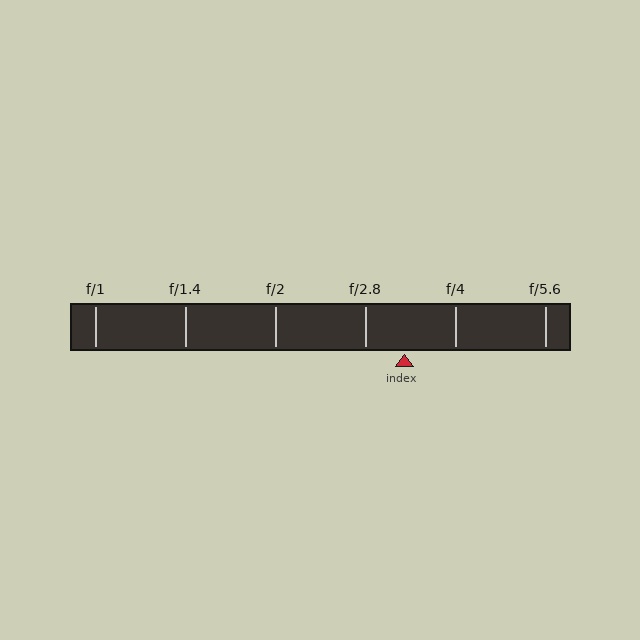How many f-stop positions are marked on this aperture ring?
There are 6 f-stop positions marked.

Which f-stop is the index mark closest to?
The index mark is closest to f/2.8.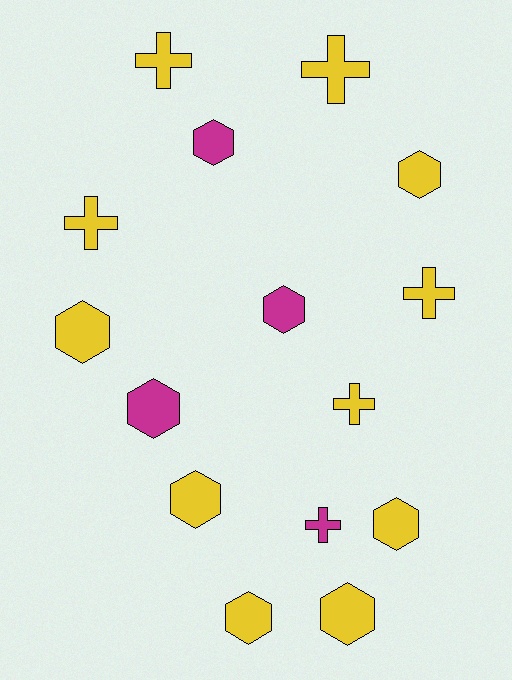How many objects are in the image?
There are 15 objects.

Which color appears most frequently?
Yellow, with 11 objects.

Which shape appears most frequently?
Hexagon, with 9 objects.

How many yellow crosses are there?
There are 5 yellow crosses.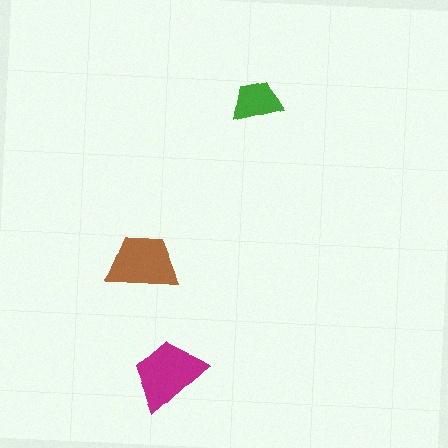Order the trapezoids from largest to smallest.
the magenta one, the brown one, the green one.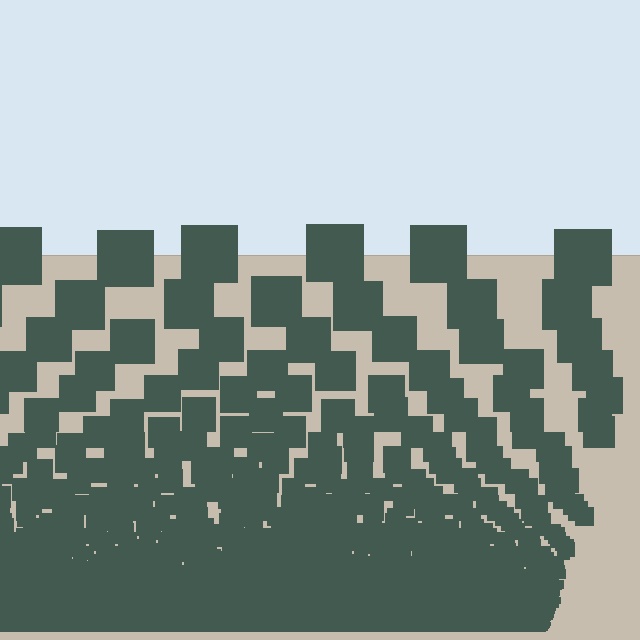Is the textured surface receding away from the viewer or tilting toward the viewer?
The surface appears to tilt toward the viewer. Texture elements get larger and sparser toward the top.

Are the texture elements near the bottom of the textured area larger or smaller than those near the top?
Smaller. The gradient is inverted — elements near the bottom are smaller and denser.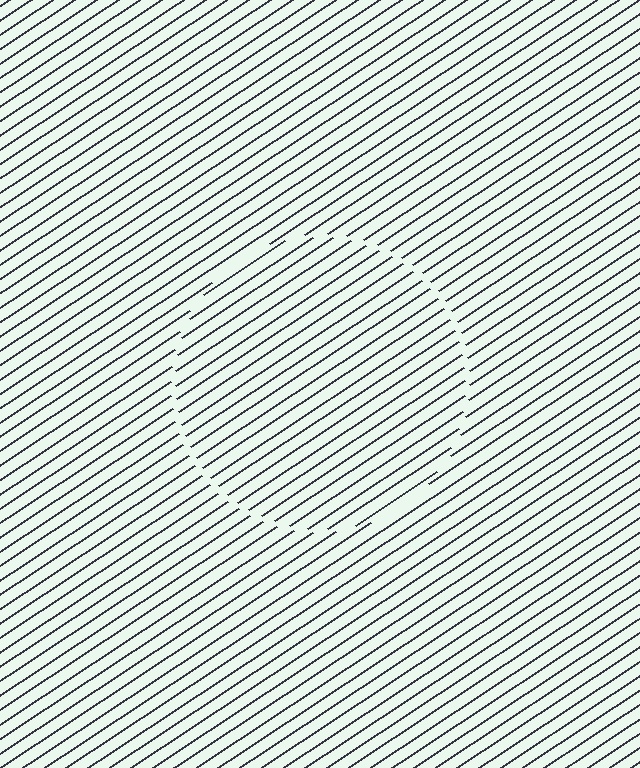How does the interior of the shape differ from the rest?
The interior of the shape contains the same grating, shifted by half a period — the contour is defined by the phase discontinuity where line-ends from the inner and outer gratings abut.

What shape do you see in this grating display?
An illusory circle. The interior of the shape contains the same grating, shifted by half a period — the contour is defined by the phase discontinuity where line-ends from the inner and outer gratings abut.